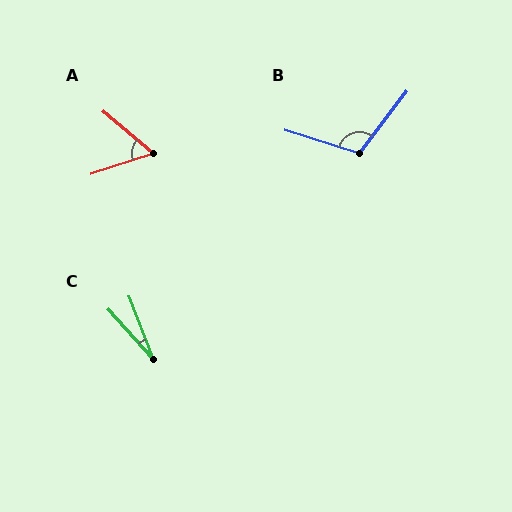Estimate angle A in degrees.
Approximately 58 degrees.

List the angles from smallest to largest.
C (21°), A (58°), B (110°).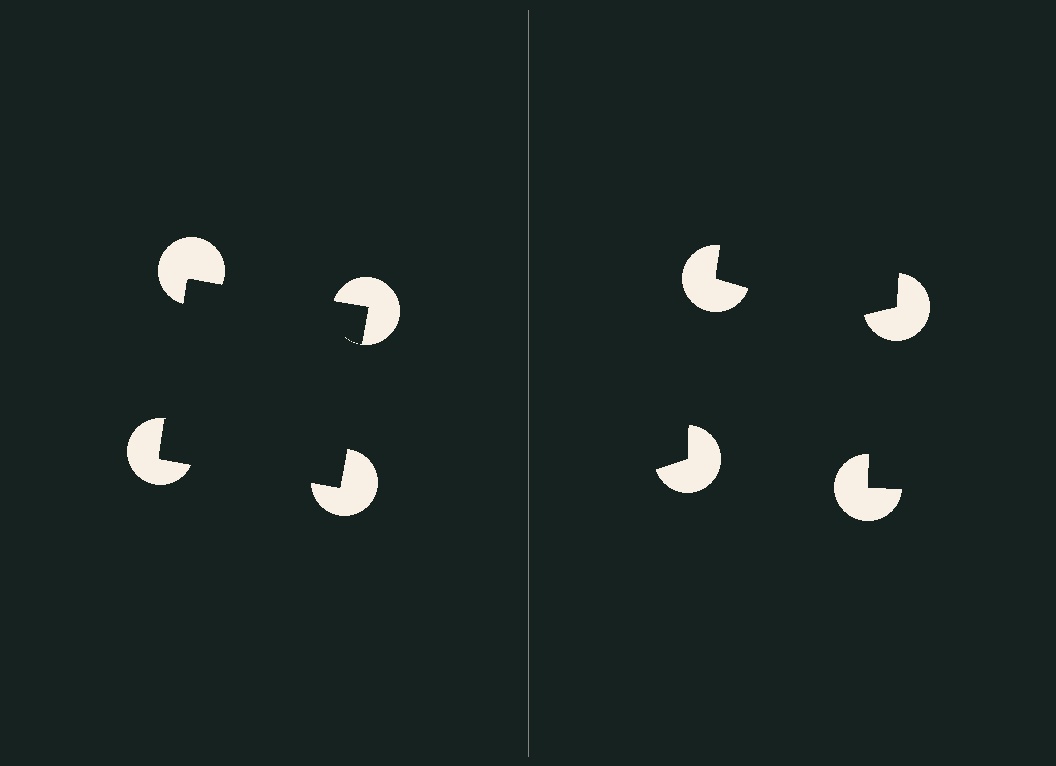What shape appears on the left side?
An illusory square.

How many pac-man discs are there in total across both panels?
8 — 4 on each side.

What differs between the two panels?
The pac-man discs are positioned identically on both sides; only the wedge orientations differ. On the left they align to a square; on the right they are misaligned.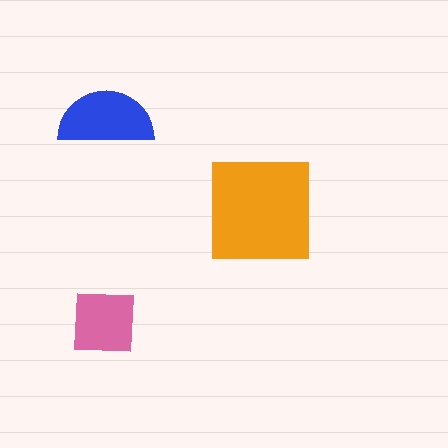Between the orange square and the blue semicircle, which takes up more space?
The orange square.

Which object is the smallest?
The pink square.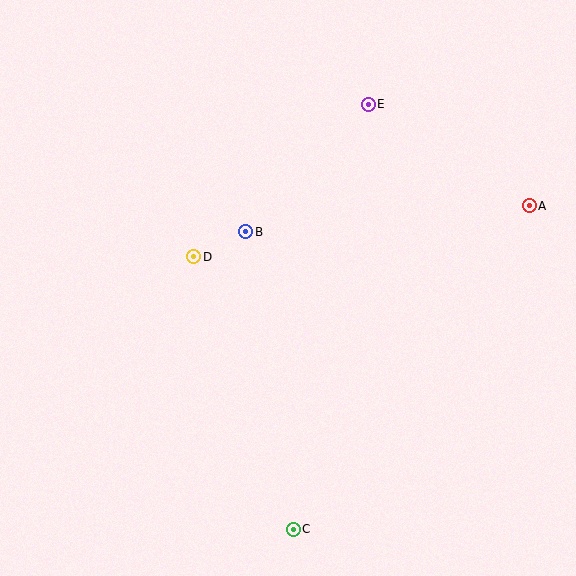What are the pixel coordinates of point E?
Point E is at (368, 104).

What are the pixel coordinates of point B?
Point B is at (246, 232).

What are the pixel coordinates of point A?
Point A is at (529, 206).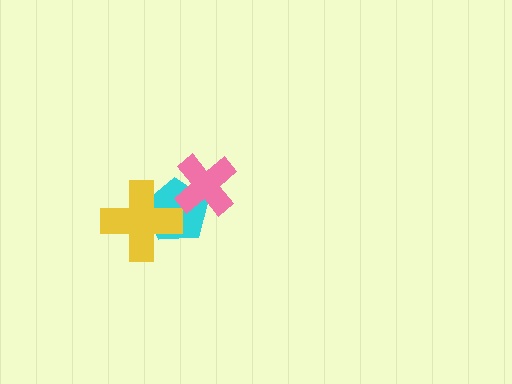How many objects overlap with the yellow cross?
1 object overlaps with the yellow cross.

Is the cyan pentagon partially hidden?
Yes, it is partially covered by another shape.